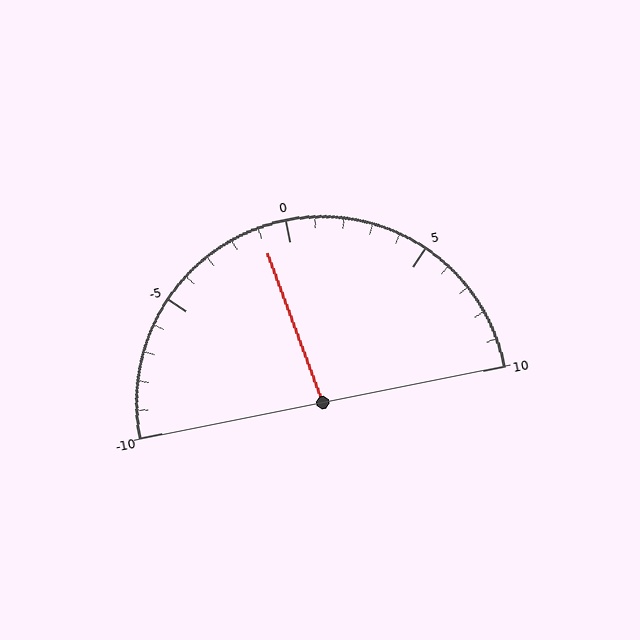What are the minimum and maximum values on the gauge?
The gauge ranges from -10 to 10.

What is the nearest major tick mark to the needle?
The nearest major tick mark is 0.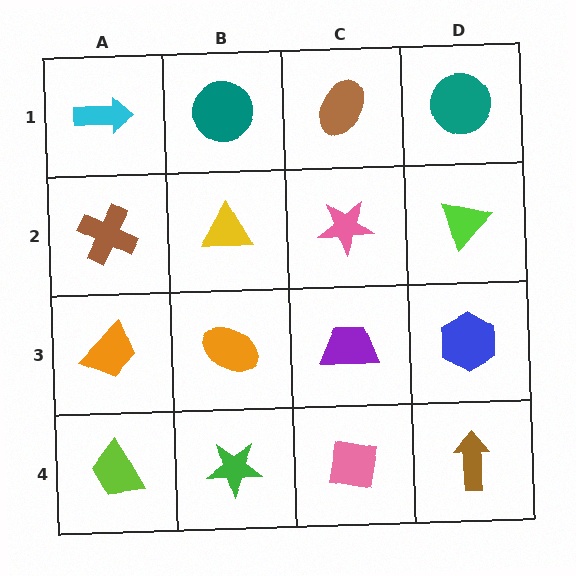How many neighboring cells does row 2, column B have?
4.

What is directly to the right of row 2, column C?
A lime triangle.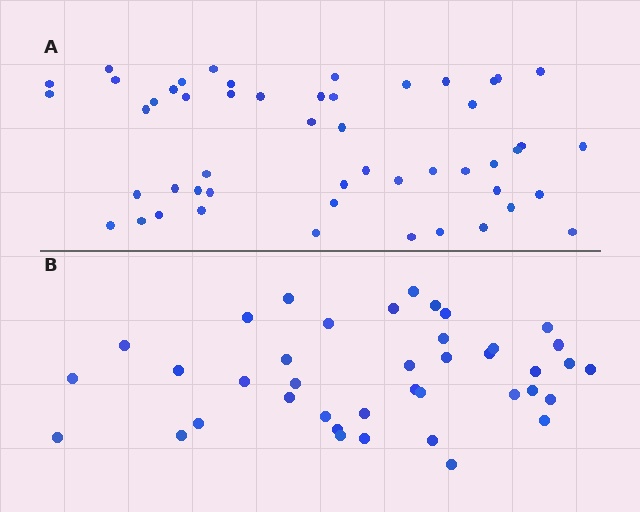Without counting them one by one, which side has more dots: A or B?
Region A (the top region) has more dots.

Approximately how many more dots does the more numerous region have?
Region A has roughly 12 or so more dots than region B.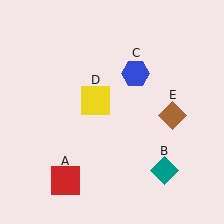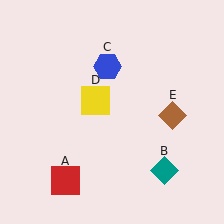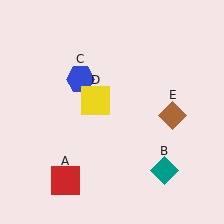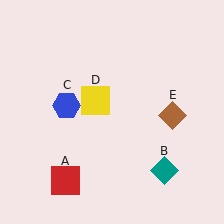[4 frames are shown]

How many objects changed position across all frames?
1 object changed position: blue hexagon (object C).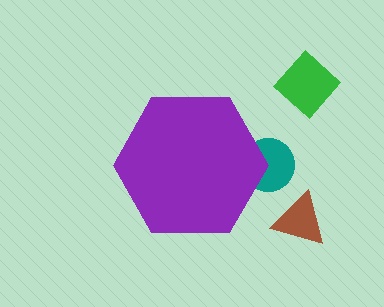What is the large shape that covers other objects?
A purple hexagon.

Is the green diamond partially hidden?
No, the green diamond is fully visible.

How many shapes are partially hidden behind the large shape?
1 shape is partially hidden.